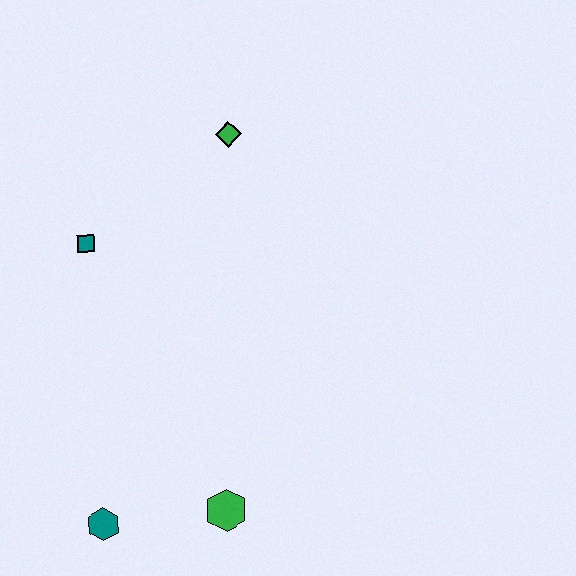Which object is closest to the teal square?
The green diamond is closest to the teal square.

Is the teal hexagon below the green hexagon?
Yes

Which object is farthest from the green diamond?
The teal hexagon is farthest from the green diamond.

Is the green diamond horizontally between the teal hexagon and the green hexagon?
No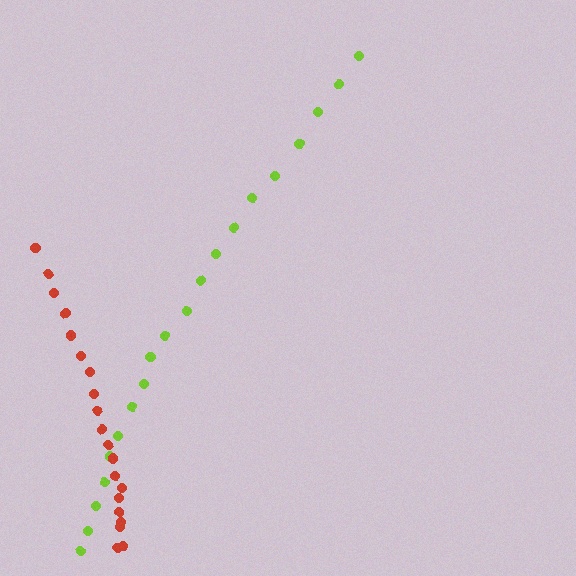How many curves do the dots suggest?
There are 2 distinct paths.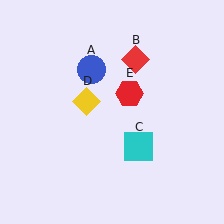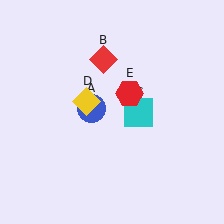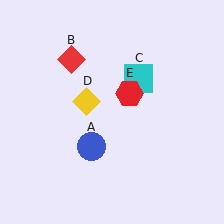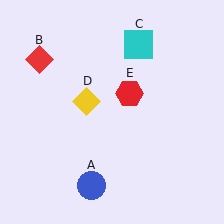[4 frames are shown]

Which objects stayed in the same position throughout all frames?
Yellow diamond (object D) and red hexagon (object E) remained stationary.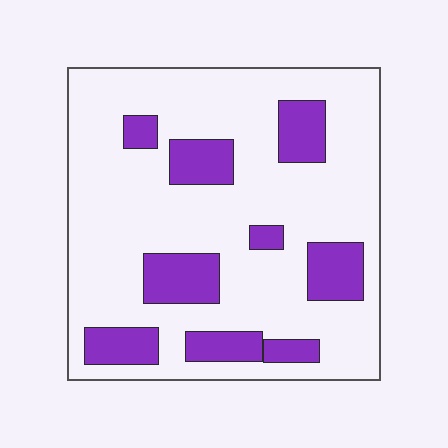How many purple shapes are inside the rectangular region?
9.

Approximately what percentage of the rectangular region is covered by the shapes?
Approximately 20%.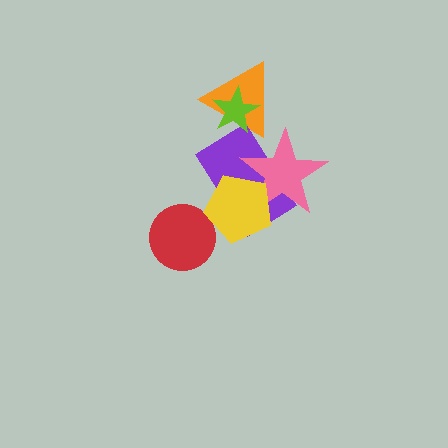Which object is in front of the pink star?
The yellow pentagon is in front of the pink star.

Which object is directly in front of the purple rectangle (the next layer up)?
The pink star is directly in front of the purple rectangle.